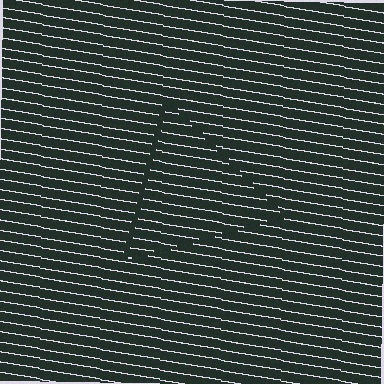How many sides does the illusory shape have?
3 sides — the line-ends trace a triangle.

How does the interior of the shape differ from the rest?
The interior of the shape contains the same grating, shifted by half a period — the contour is defined by the phase discontinuity where line-ends from the inner and outer gratings abut.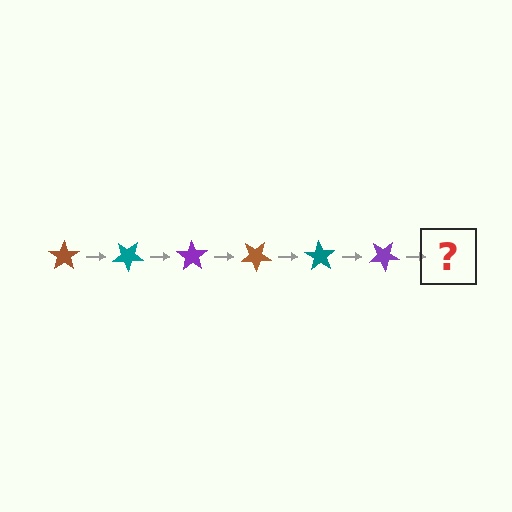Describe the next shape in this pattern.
It should be a brown star, rotated 210 degrees from the start.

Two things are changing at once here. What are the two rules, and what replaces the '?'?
The two rules are that it rotates 35 degrees each step and the color cycles through brown, teal, and purple. The '?' should be a brown star, rotated 210 degrees from the start.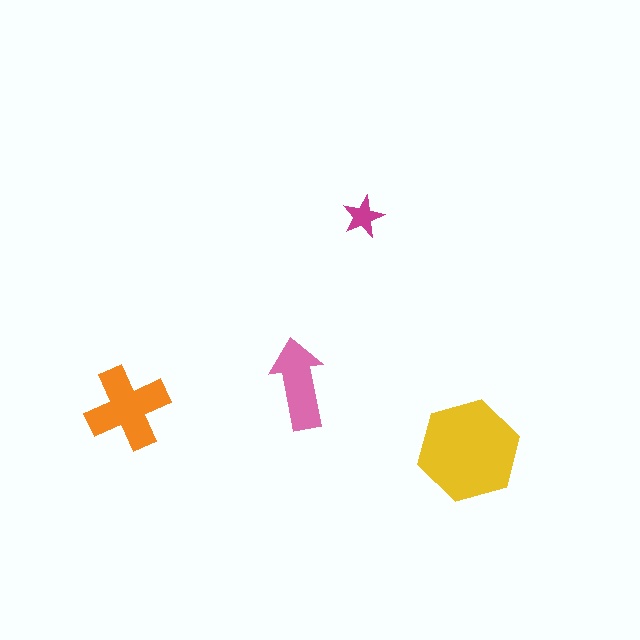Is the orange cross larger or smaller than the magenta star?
Larger.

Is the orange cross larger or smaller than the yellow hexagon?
Smaller.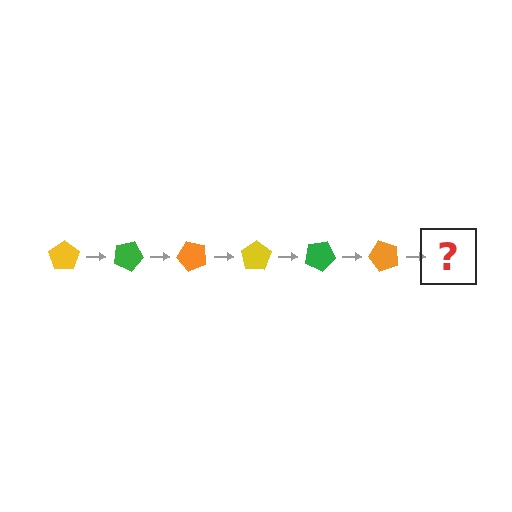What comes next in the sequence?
The next element should be a yellow pentagon, rotated 150 degrees from the start.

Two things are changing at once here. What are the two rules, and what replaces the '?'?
The two rules are that it rotates 25 degrees each step and the color cycles through yellow, green, and orange. The '?' should be a yellow pentagon, rotated 150 degrees from the start.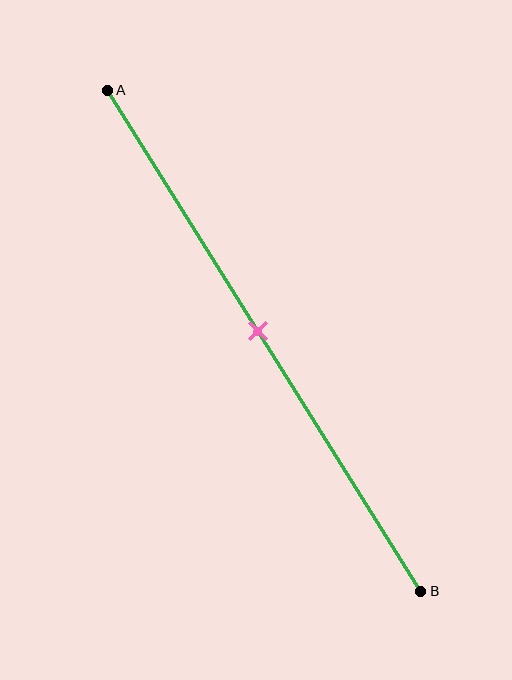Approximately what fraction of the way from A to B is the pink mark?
The pink mark is approximately 50% of the way from A to B.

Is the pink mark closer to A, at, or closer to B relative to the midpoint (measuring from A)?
The pink mark is approximately at the midpoint of segment AB.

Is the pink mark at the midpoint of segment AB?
Yes, the mark is approximately at the midpoint.